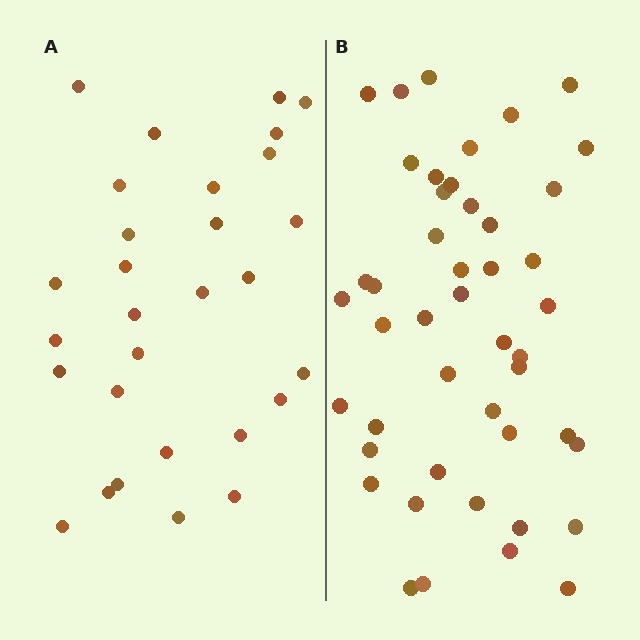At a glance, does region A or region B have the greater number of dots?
Region B (the right region) has more dots.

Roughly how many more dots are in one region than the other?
Region B has approximately 15 more dots than region A.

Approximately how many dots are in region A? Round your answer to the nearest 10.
About 30 dots. (The exact count is 29, which rounds to 30.)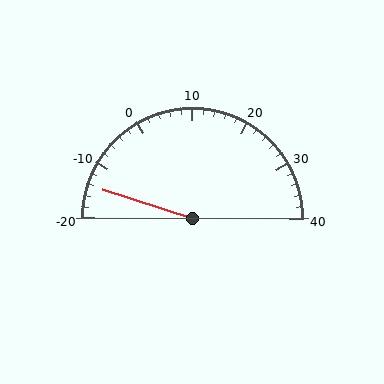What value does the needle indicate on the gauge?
The needle indicates approximately -14.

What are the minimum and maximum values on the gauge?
The gauge ranges from -20 to 40.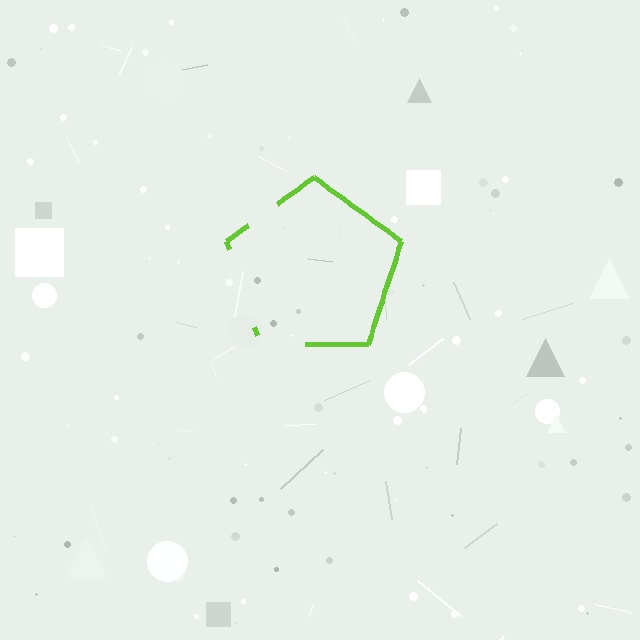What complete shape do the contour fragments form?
The contour fragments form a pentagon.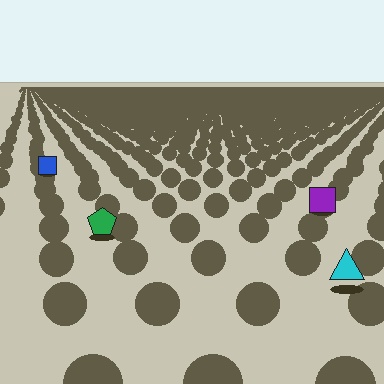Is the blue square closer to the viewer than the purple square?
No. The purple square is closer — you can tell from the texture gradient: the ground texture is coarser near it.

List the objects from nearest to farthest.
From nearest to farthest: the cyan triangle, the green pentagon, the purple square, the blue square.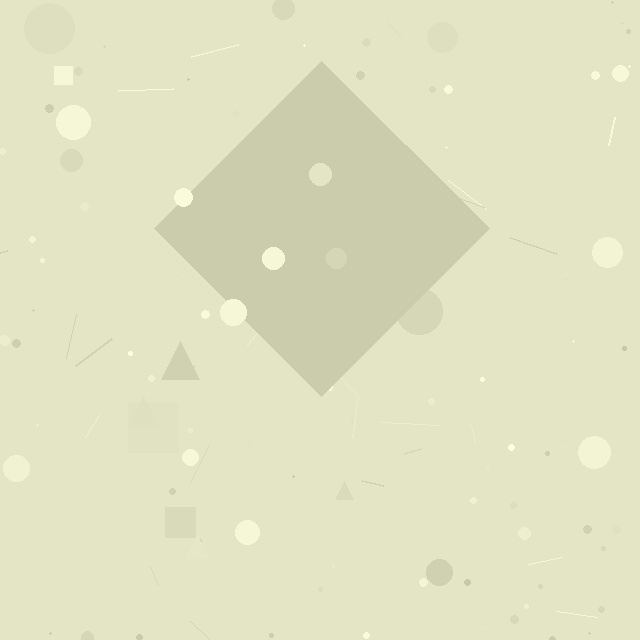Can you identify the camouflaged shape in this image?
The camouflaged shape is a diamond.